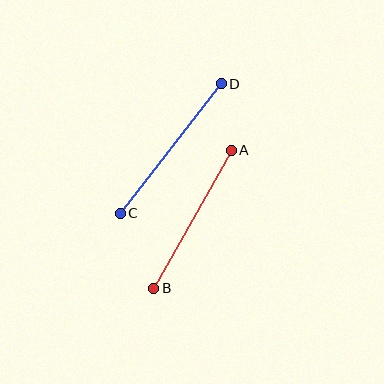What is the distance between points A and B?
The distance is approximately 158 pixels.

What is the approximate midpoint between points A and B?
The midpoint is at approximately (192, 219) pixels.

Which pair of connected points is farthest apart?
Points C and D are farthest apart.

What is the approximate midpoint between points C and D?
The midpoint is at approximately (171, 148) pixels.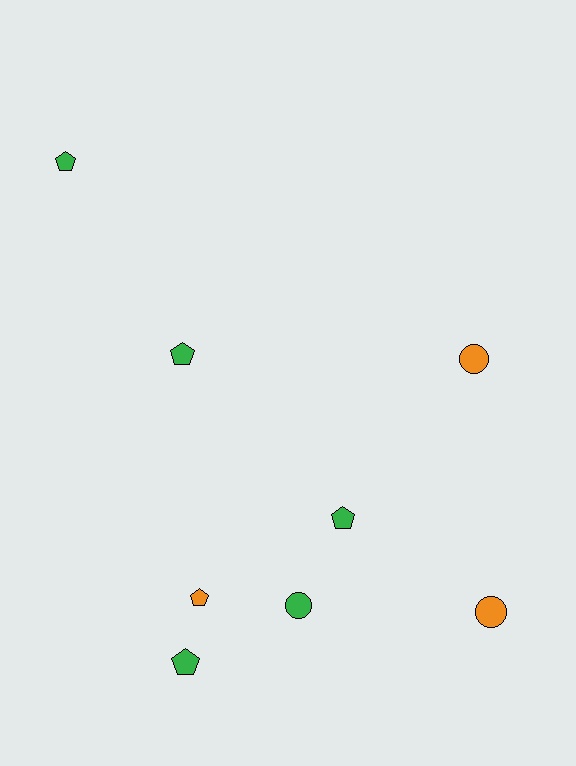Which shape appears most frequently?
Pentagon, with 5 objects.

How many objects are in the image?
There are 8 objects.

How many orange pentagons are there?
There is 1 orange pentagon.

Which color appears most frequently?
Green, with 5 objects.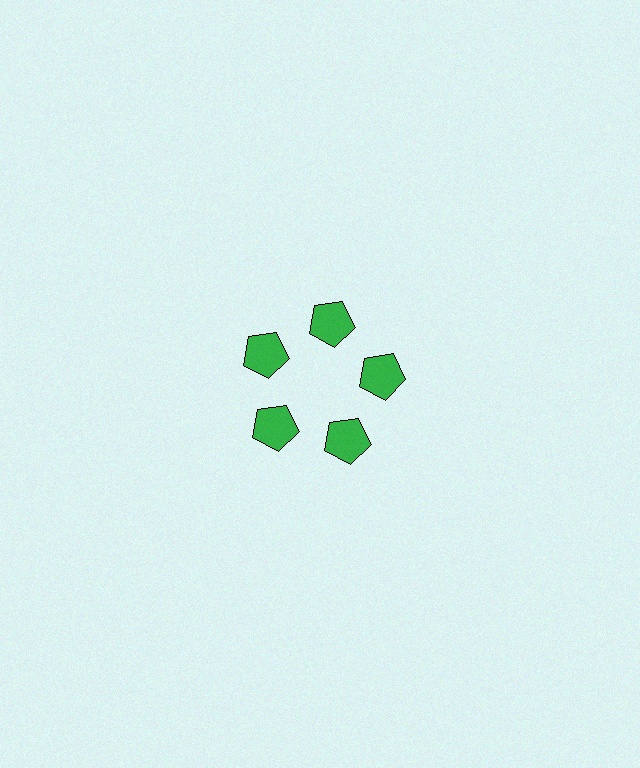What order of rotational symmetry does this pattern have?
This pattern has 5-fold rotational symmetry.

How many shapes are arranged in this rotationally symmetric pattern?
There are 5 shapes, arranged in 5 groups of 1.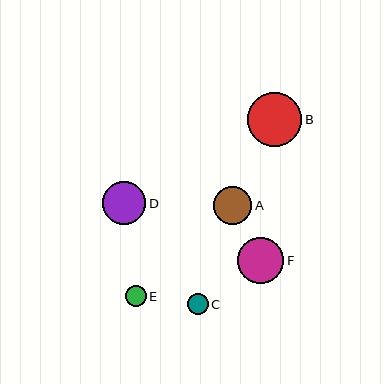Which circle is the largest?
Circle B is the largest with a size of approximately 54 pixels.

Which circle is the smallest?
Circle C is the smallest with a size of approximately 21 pixels.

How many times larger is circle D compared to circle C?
Circle D is approximately 2.1 times the size of circle C.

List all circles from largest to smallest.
From largest to smallest: B, F, D, A, E, C.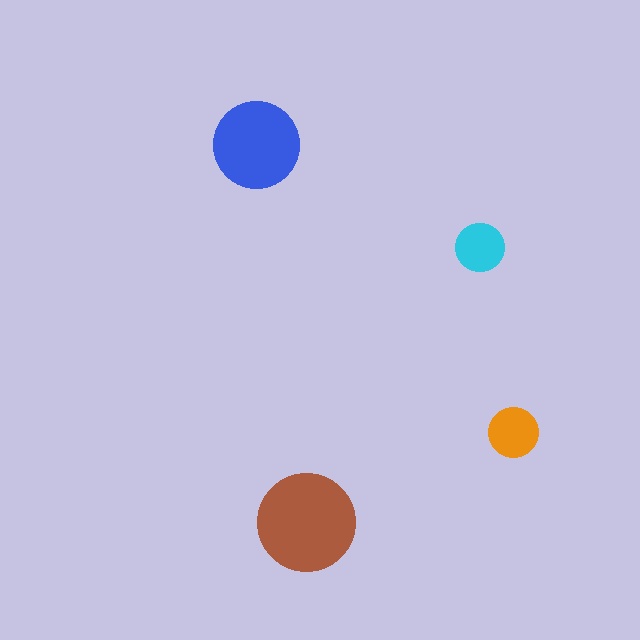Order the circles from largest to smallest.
the brown one, the blue one, the orange one, the cyan one.